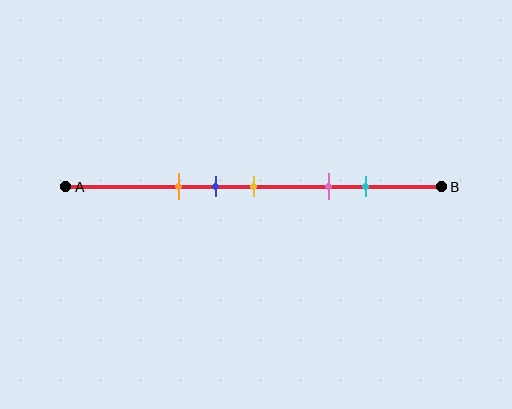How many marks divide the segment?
There are 5 marks dividing the segment.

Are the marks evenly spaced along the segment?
No, the marks are not evenly spaced.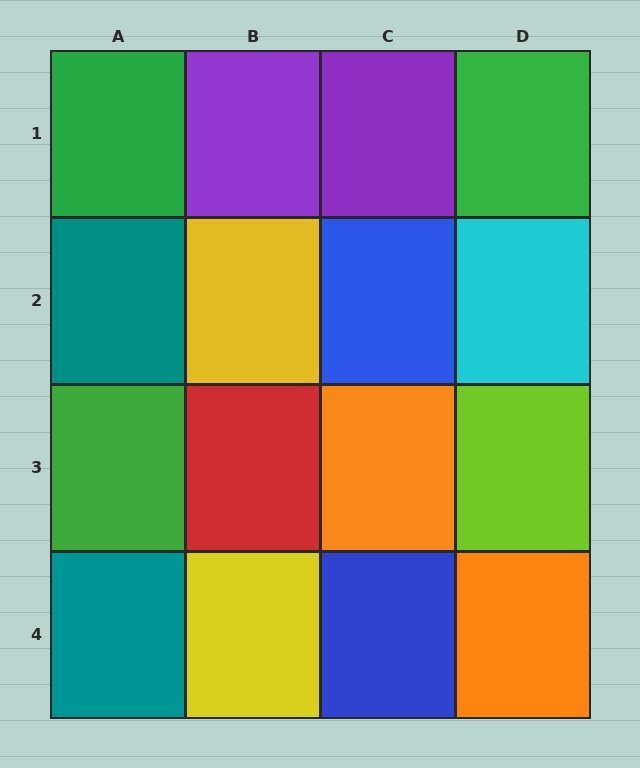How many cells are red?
1 cell is red.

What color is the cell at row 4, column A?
Teal.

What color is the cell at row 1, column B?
Purple.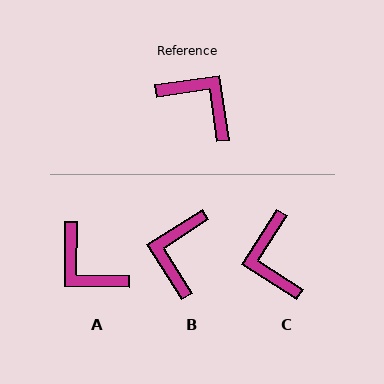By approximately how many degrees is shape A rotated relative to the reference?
Approximately 171 degrees counter-clockwise.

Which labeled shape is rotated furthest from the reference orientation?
A, about 171 degrees away.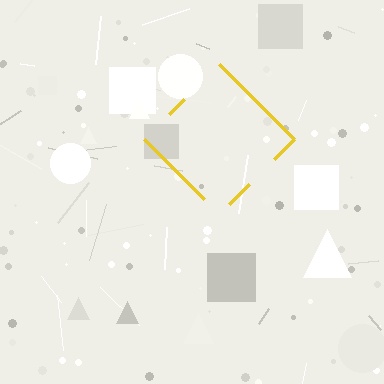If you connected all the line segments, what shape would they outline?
They would outline a diamond.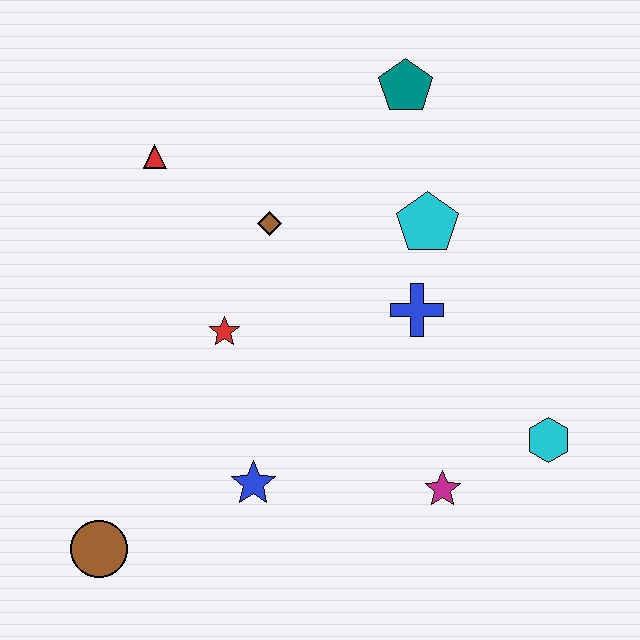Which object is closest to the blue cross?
The cyan pentagon is closest to the blue cross.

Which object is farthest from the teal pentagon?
The brown circle is farthest from the teal pentagon.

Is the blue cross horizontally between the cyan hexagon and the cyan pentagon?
No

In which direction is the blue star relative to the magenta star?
The blue star is to the left of the magenta star.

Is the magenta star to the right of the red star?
Yes